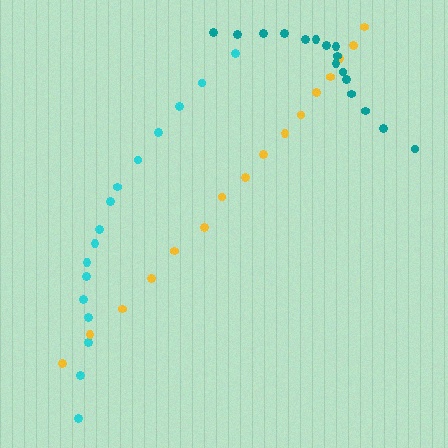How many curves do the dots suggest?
There are 3 distinct paths.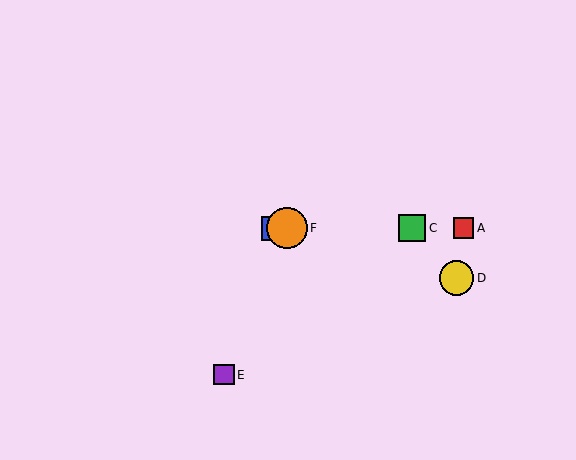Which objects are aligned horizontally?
Objects A, B, C, F are aligned horizontally.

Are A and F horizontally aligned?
Yes, both are at y≈228.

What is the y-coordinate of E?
Object E is at y≈375.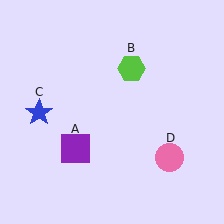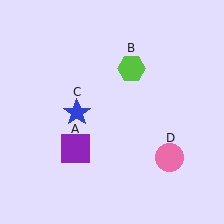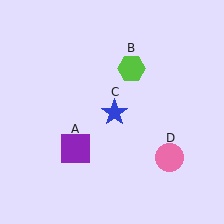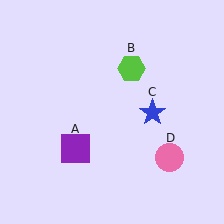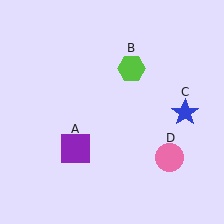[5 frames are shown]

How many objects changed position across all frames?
1 object changed position: blue star (object C).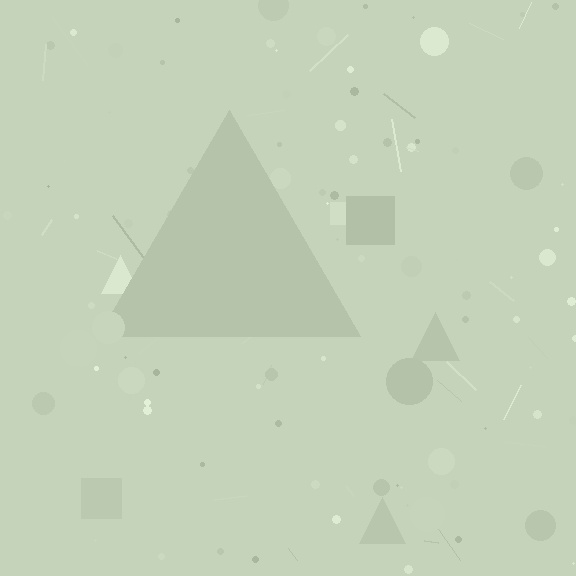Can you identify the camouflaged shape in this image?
The camouflaged shape is a triangle.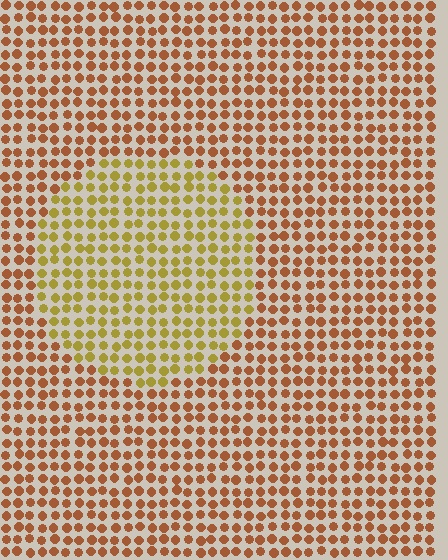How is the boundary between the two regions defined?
The boundary is defined purely by a slight shift in hue (about 34 degrees). Spacing, size, and orientation are identical on both sides.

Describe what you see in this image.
The image is filled with small brown elements in a uniform arrangement. A circle-shaped region is visible where the elements are tinted to a slightly different hue, forming a subtle color boundary.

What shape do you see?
I see a circle.